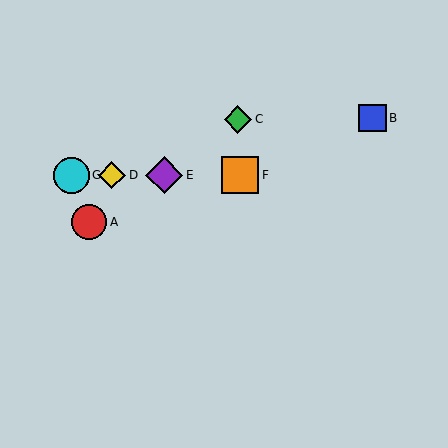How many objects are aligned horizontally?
4 objects (D, E, F, G) are aligned horizontally.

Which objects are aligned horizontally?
Objects D, E, F, G are aligned horizontally.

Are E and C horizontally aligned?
No, E is at y≈175 and C is at y≈119.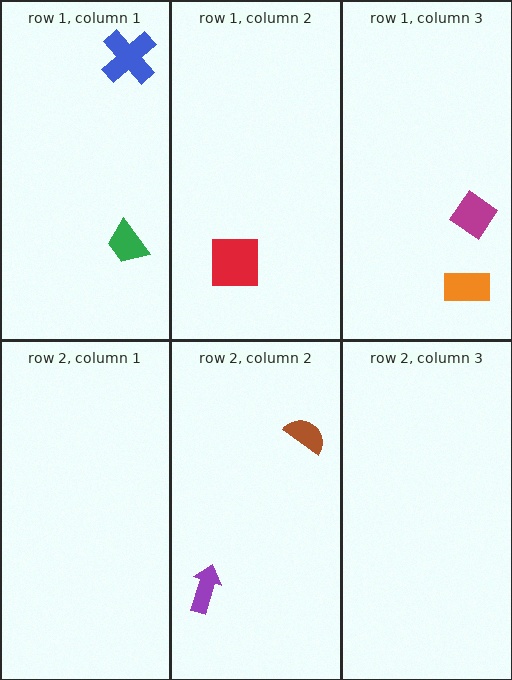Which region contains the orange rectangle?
The row 1, column 3 region.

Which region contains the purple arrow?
The row 2, column 2 region.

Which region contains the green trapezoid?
The row 1, column 1 region.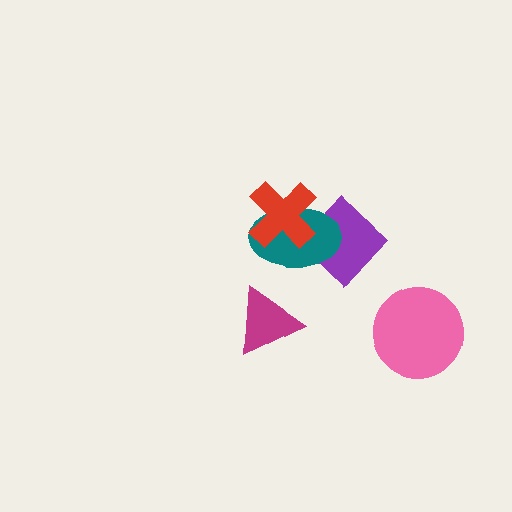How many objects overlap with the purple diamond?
2 objects overlap with the purple diamond.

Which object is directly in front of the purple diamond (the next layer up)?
The teal ellipse is directly in front of the purple diamond.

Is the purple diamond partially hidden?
Yes, it is partially covered by another shape.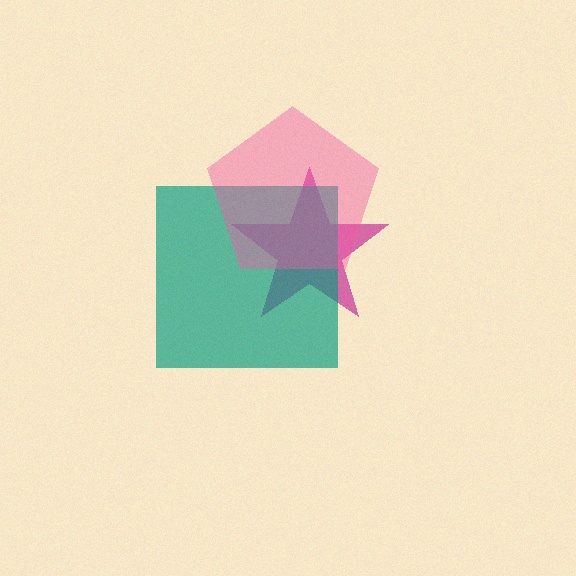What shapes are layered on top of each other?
The layered shapes are: a magenta star, a teal square, a pink pentagon.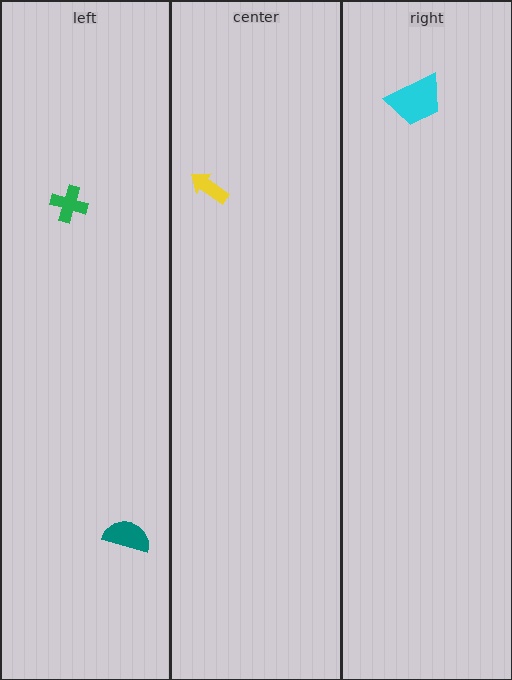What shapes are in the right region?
The cyan trapezoid.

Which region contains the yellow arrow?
The center region.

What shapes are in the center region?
The yellow arrow.